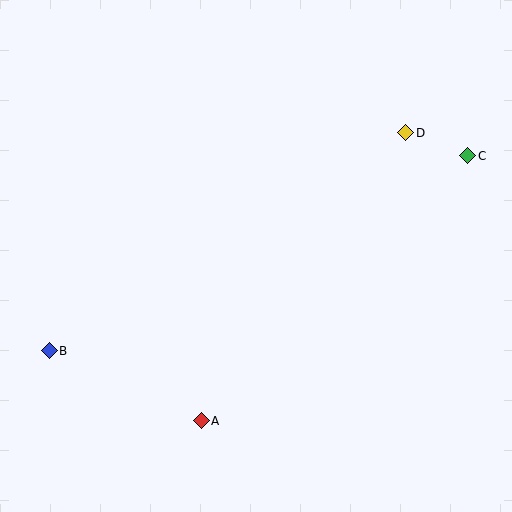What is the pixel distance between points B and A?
The distance between B and A is 167 pixels.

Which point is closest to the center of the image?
Point A at (201, 421) is closest to the center.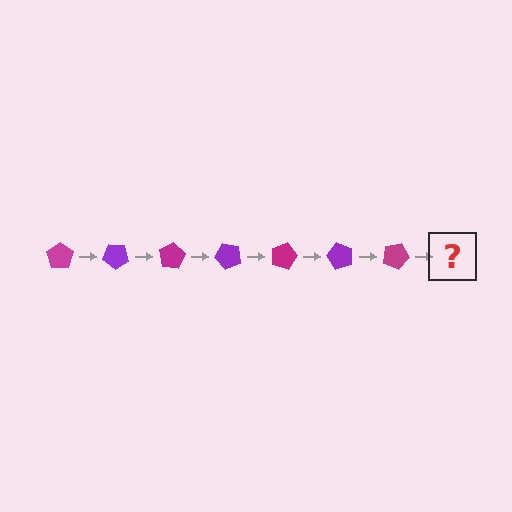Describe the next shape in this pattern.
It should be a purple pentagon, rotated 280 degrees from the start.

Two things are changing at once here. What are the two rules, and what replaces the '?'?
The two rules are that it rotates 40 degrees each step and the color cycles through magenta and purple. The '?' should be a purple pentagon, rotated 280 degrees from the start.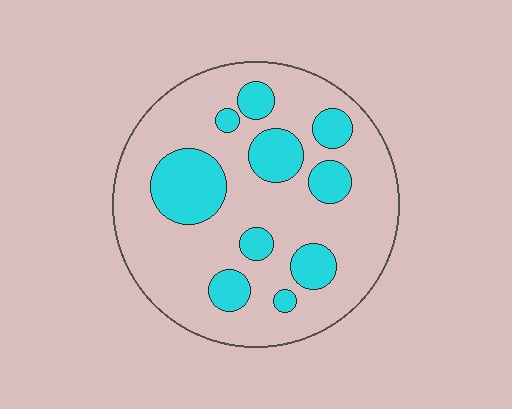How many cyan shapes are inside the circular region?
10.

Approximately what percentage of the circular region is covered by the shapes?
Approximately 25%.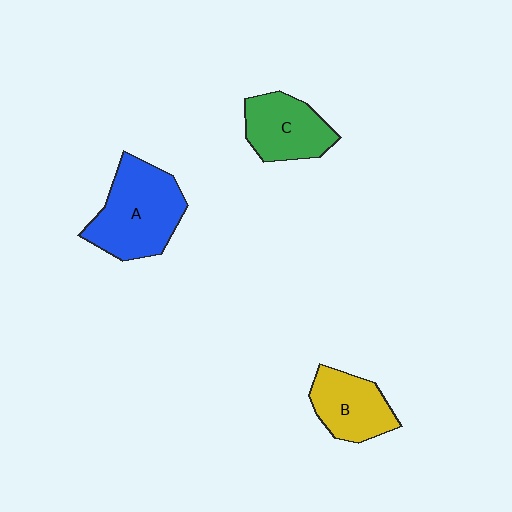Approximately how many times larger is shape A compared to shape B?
Approximately 1.5 times.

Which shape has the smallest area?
Shape B (yellow).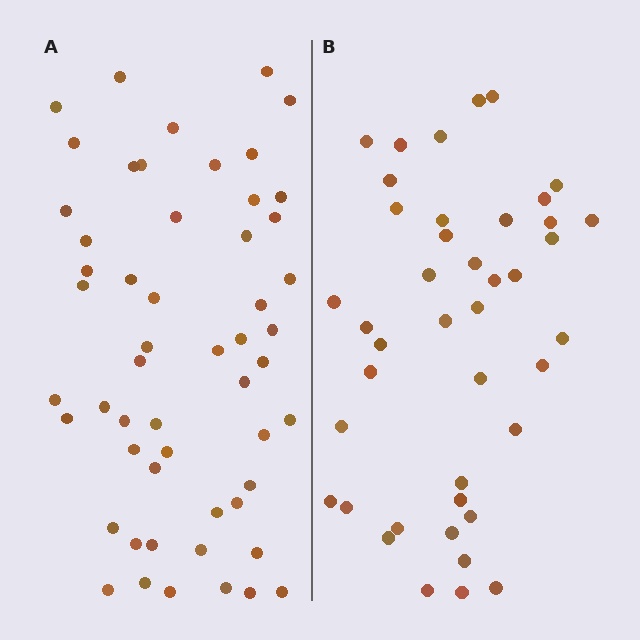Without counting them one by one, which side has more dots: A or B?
Region A (the left region) has more dots.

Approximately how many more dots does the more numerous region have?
Region A has roughly 12 or so more dots than region B.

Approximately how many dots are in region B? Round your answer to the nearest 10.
About 40 dots. (The exact count is 42, which rounds to 40.)